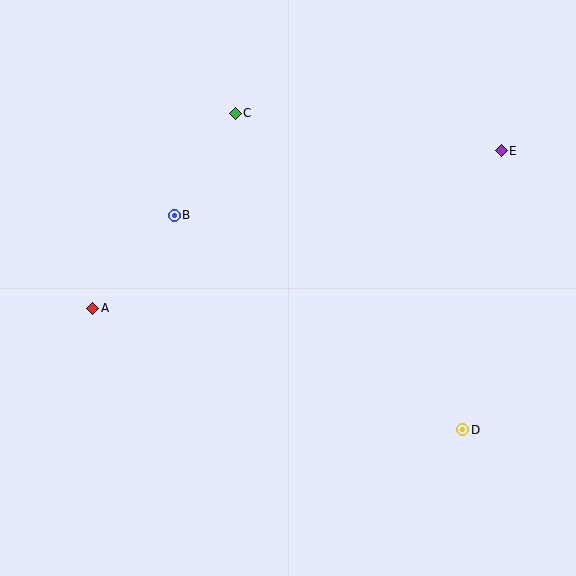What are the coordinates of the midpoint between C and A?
The midpoint between C and A is at (164, 211).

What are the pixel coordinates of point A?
Point A is at (93, 308).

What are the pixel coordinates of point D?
Point D is at (463, 430).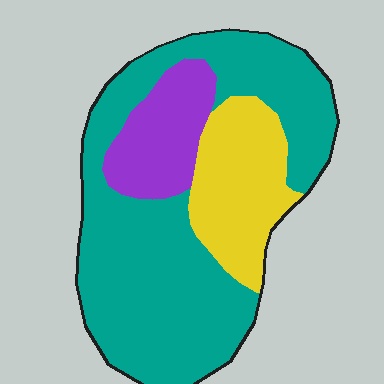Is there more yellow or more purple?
Yellow.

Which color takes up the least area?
Purple, at roughly 15%.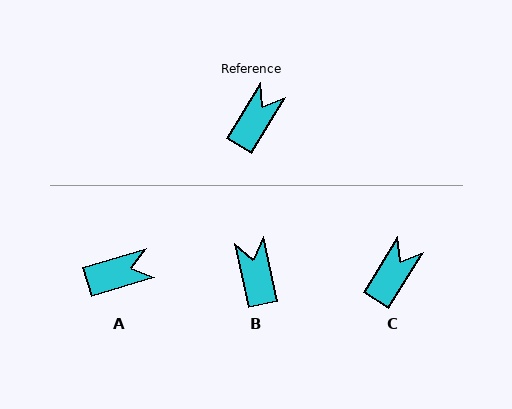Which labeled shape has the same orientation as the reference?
C.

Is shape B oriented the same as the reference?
No, it is off by about 45 degrees.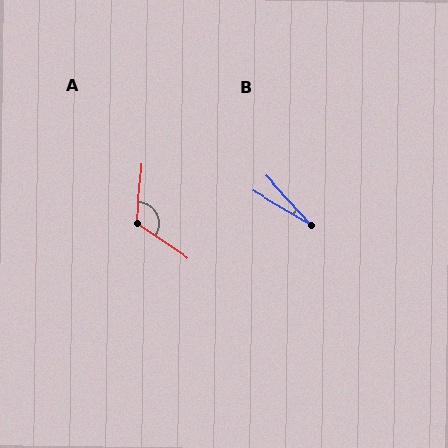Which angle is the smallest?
B, at approximately 18 degrees.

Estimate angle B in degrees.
Approximately 18 degrees.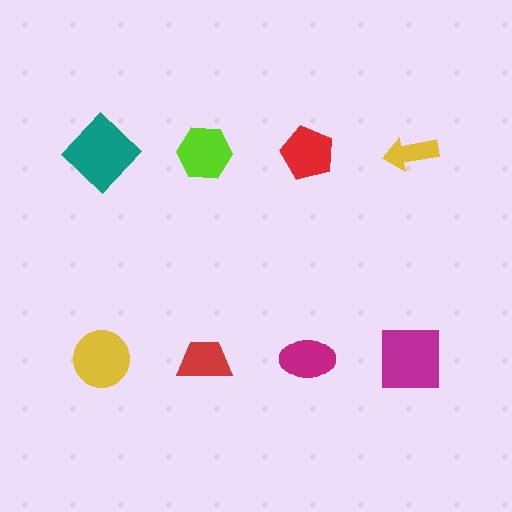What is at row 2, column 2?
A red trapezoid.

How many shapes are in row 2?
4 shapes.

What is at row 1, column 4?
A yellow arrow.